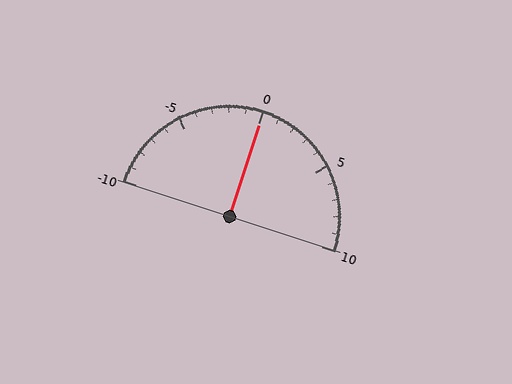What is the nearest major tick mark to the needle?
The nearest major tick mark is 0.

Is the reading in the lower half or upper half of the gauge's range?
The reading is in the upper half of the range (-10 to 10).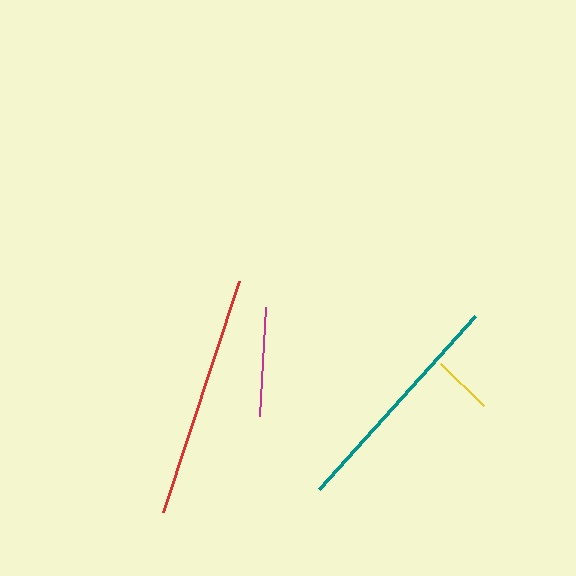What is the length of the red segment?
The red segment is approximately 243 pixels long.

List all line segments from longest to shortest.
From longest to shortest: red, teal, magenta, yellow.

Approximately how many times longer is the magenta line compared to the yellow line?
The magenta line is approximately 1.8 times the length of the yellow line.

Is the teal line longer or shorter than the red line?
The red line is longer than the teal line.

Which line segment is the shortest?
The yellow line is the shortest at approximately 61 pixels.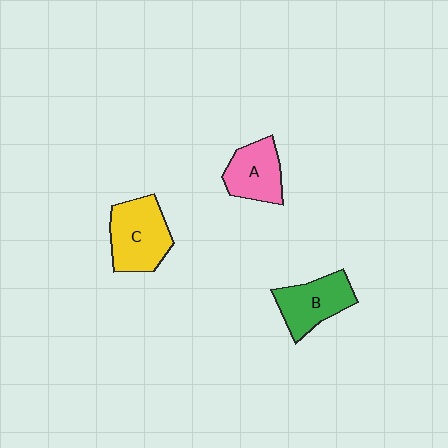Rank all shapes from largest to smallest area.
From largest to smallest: C (yellow), B (green), A (pink).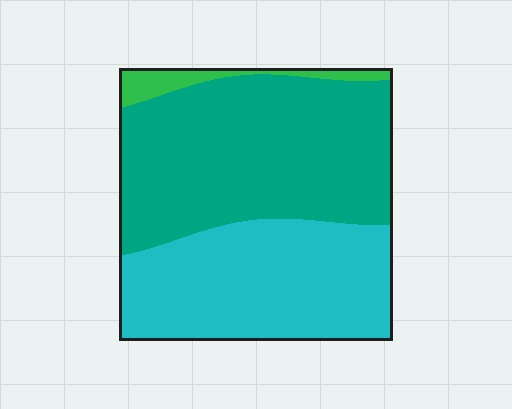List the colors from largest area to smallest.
From largest to smallest: teal, cyan, green.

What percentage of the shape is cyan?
Cyan covers around 40% of the shape.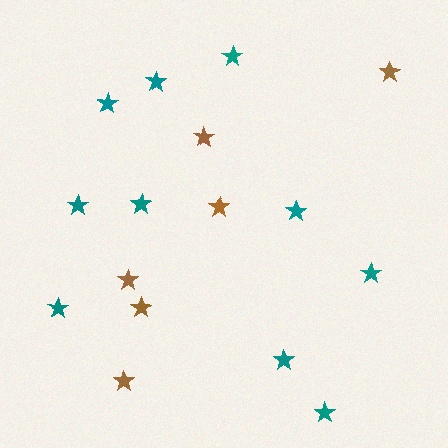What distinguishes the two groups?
There are 2 groups: one group of teal stars (10) and one group of brown stars (6).